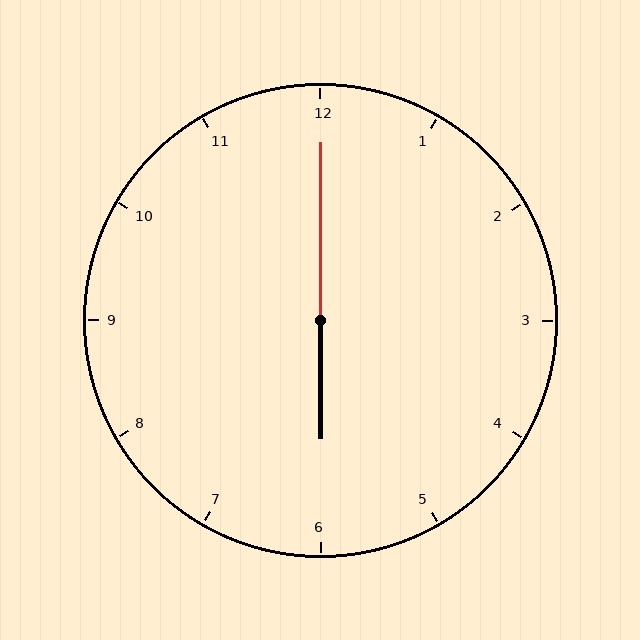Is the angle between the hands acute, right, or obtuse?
It is obtuse.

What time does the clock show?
6:00.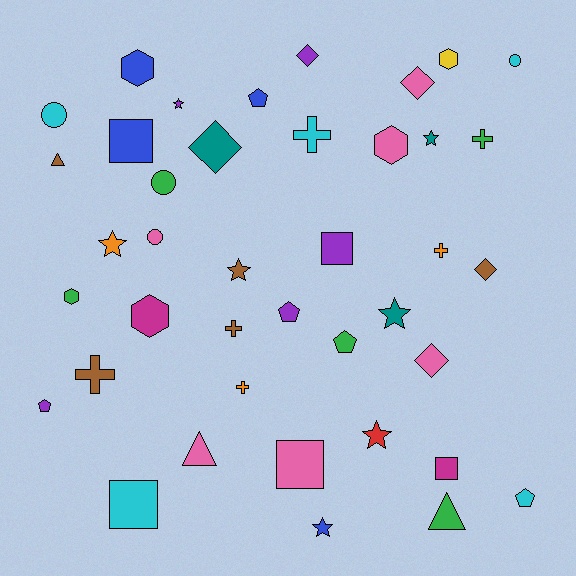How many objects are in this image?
There are 40 objects.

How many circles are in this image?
There are 4 circles.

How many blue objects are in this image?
There are 4 blue objects.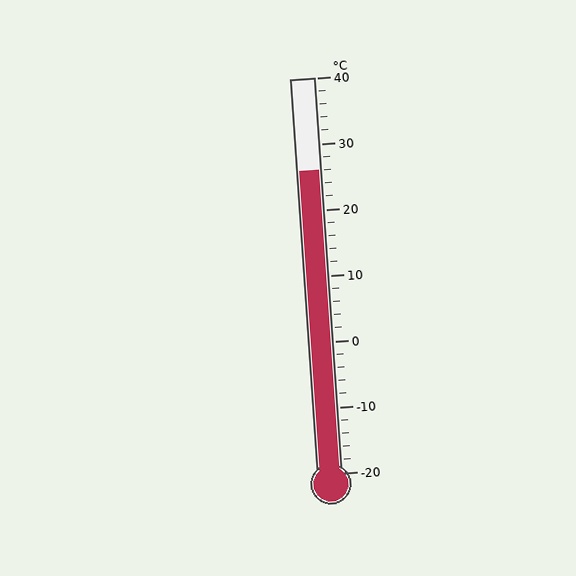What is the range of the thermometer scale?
The thermometer scale ranges from -20°C to 40°C.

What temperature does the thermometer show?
The thermometer shows approximately 26°C.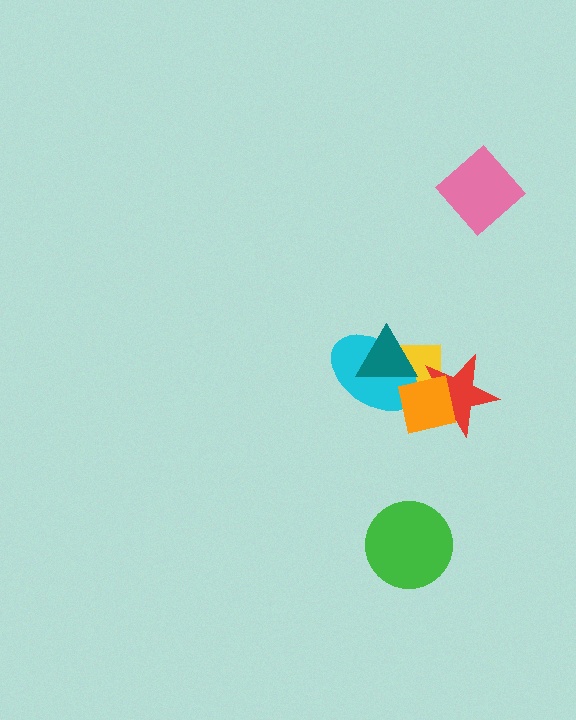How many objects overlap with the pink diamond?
0 objects overlap with the pink diamond.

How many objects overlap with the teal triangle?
3 objects overlap with the teal triangle.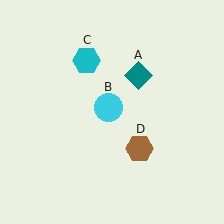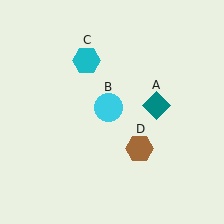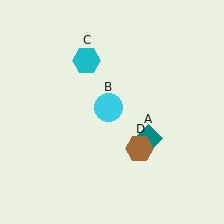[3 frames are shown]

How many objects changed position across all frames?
1 object changed position: teal diamond (object A).